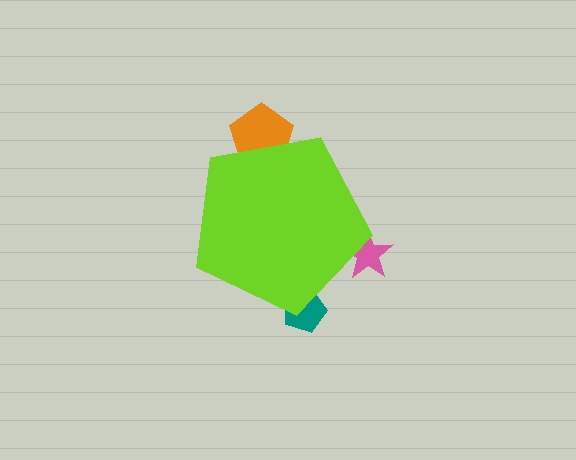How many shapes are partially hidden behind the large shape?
3 shapes are partially hidden.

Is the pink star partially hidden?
Yes, the pink star is partially hidden behind the lime pentagon.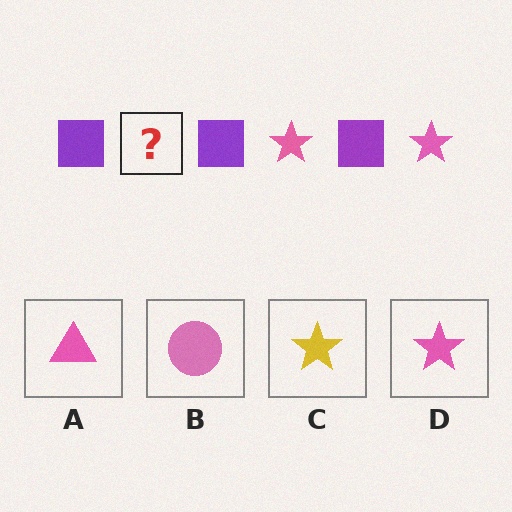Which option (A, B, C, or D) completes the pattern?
D.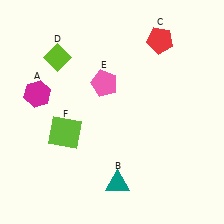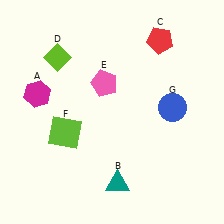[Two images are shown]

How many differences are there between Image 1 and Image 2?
There is 1 difference between the two images.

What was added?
A blue circle (G) was added in Image 2.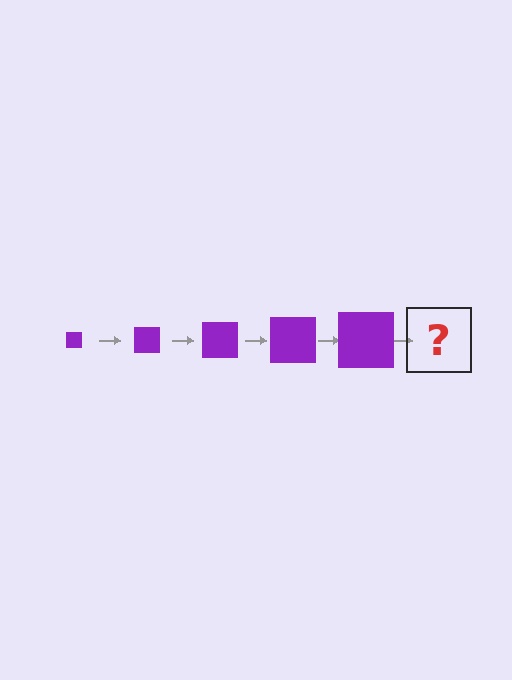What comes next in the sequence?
The next element should be a purple square, larger than the previous one.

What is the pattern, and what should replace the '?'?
The pattern is that the square gets progressively larger each step. The '?' should be a purple square, larger than the previous one.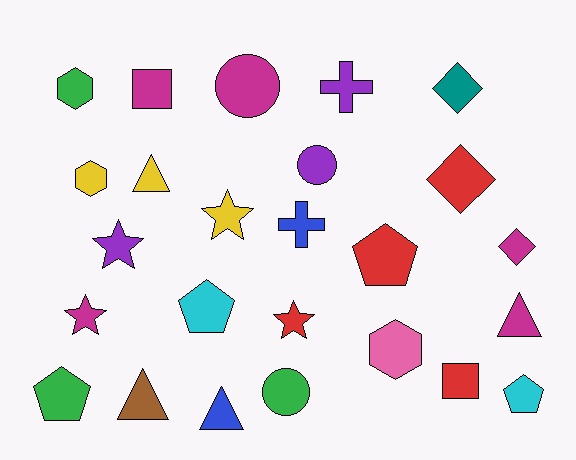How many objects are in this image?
There are 25 objects.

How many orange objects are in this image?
There are no orange objects.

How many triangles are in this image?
There are 4 triangles.